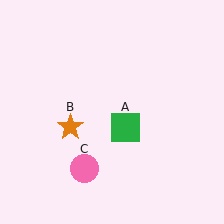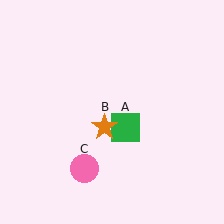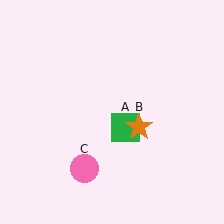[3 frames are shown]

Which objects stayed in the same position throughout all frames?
Green square (object A) and pink circle (object C) remained stationary.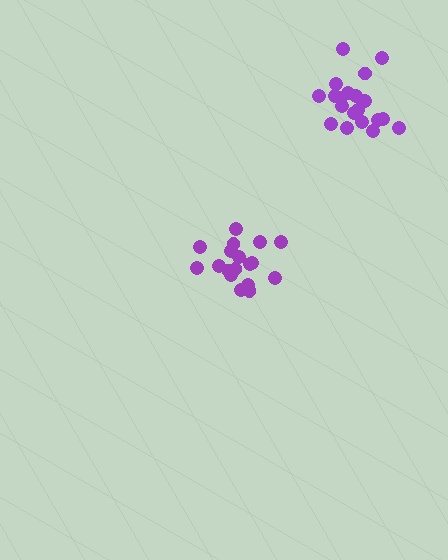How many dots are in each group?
Group 1: 18 dots, Group 2: 20 dots (38 total).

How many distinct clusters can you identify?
There are 2 distinct clusters.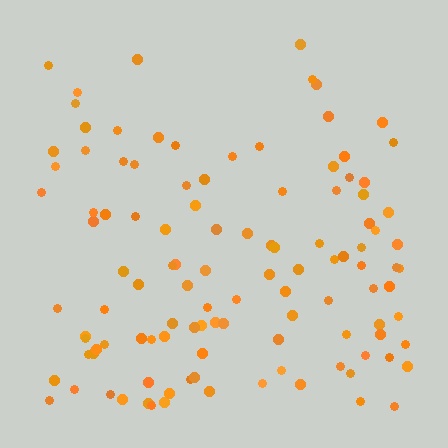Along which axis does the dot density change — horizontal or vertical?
Vertical.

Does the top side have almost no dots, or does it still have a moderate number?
Still a moderate number, just noticeably fewer than the bottom.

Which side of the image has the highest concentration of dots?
The bottom.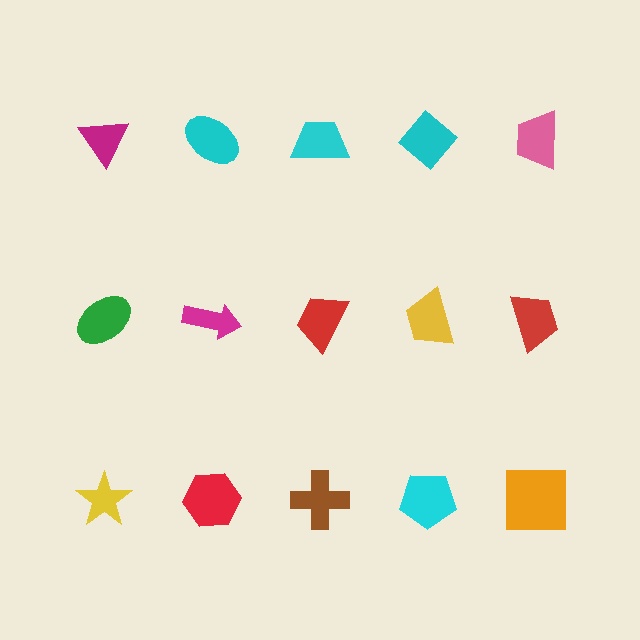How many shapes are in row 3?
5 shapes.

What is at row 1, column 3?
A cyan trapezoid.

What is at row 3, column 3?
A brown cross.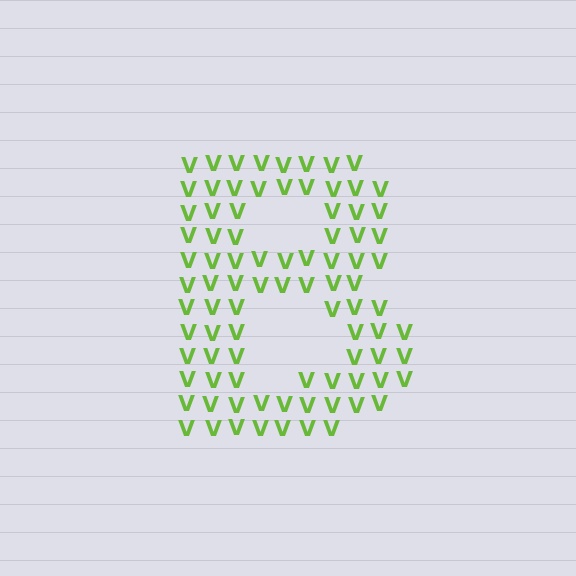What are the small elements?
The small elements are letter V's.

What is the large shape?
The large shape is the letter B.